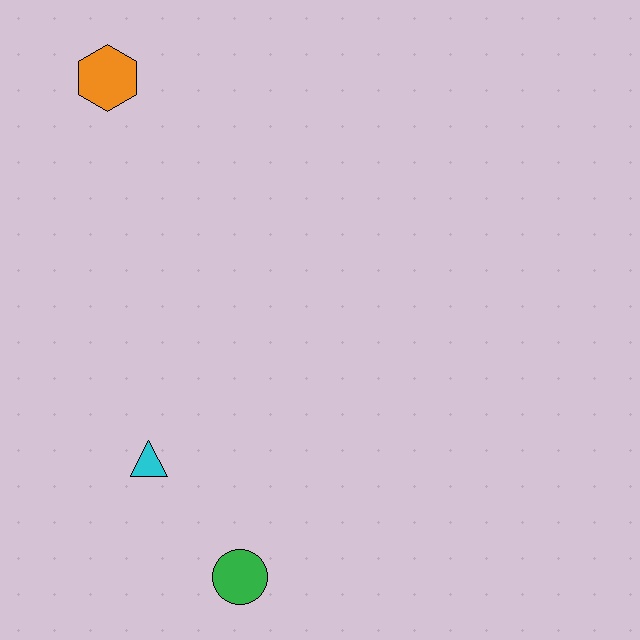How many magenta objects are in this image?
There are no magenta objects.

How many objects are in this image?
There are 3 objects.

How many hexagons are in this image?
There is 1 hexagon.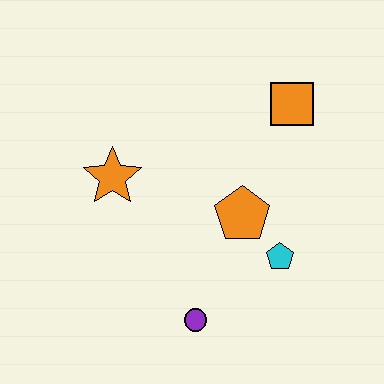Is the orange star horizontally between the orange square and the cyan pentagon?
No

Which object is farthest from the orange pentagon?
The orange star is farthest from the orange pentagon.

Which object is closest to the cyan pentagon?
The orange pentagon is closest to the cyan pentagon.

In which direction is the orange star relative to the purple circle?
The orange star is above the purple circle.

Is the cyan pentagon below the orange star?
Yes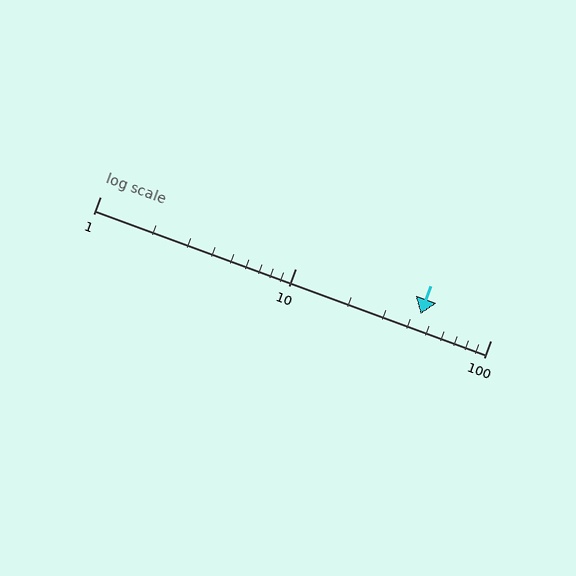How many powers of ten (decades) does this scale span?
The scale spans 2 decades, from 1 to 100.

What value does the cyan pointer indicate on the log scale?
The pointer indicates approximately 44.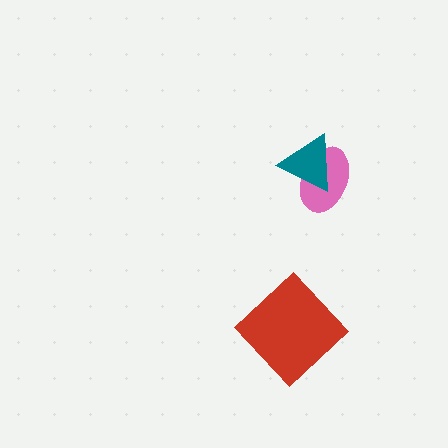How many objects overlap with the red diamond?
0 objects overlap with the red diamond.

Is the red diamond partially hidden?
No, no other shape covers it.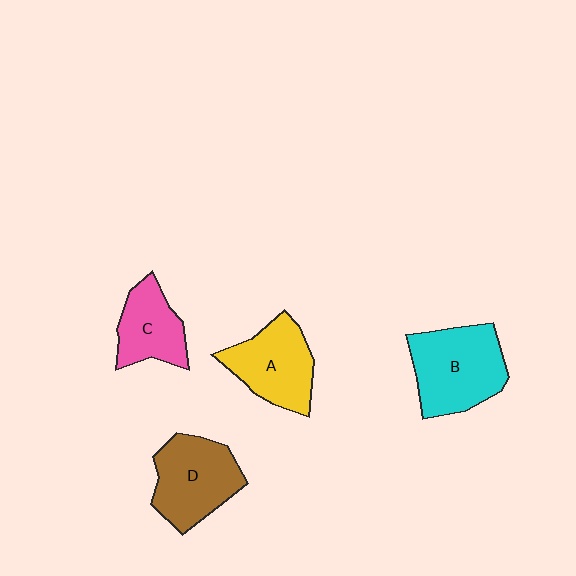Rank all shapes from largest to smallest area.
From largest to smallest: B (cyan), D (brown), A (yellow), C (pink).